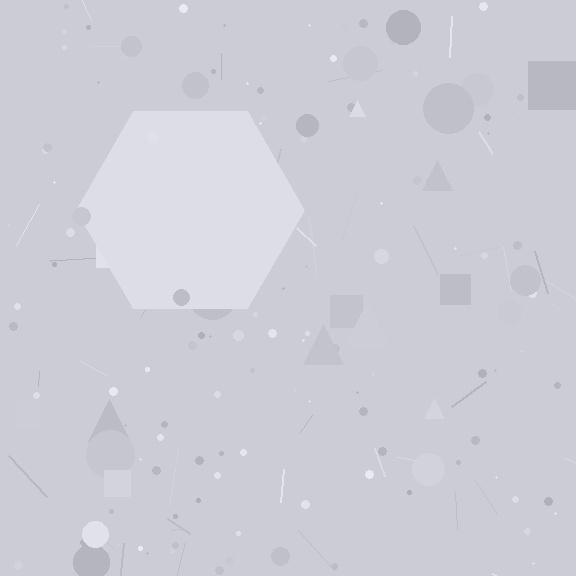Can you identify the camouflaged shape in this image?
The camouflaged shape is a hexagon.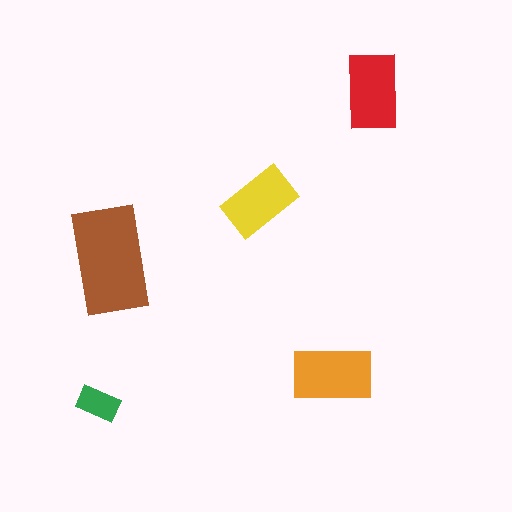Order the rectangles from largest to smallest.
the brown one, the orange one, the red one, the yellow one, the green one.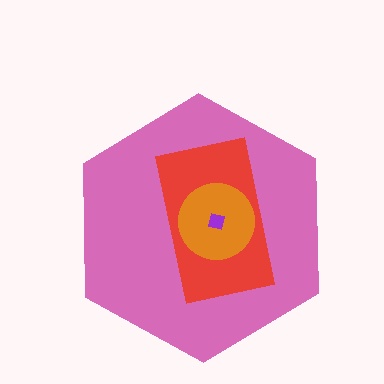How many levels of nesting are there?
4.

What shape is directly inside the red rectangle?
The orange circle.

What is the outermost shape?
The pink hexagon.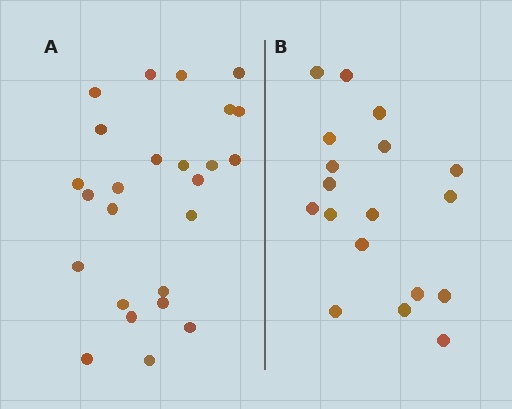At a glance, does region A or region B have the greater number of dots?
Region A (the left region) has more dots.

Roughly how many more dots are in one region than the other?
Region A has roughly 8 or so more dots than region B.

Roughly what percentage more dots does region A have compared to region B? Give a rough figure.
About 40% more.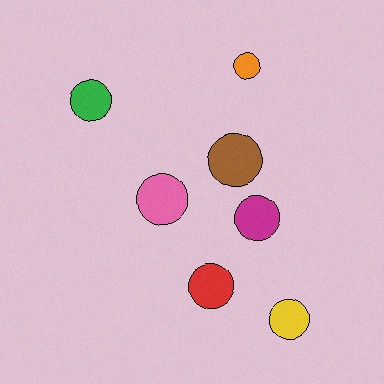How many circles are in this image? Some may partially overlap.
There are 7 circles.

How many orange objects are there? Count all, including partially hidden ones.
There is 1 orange object.